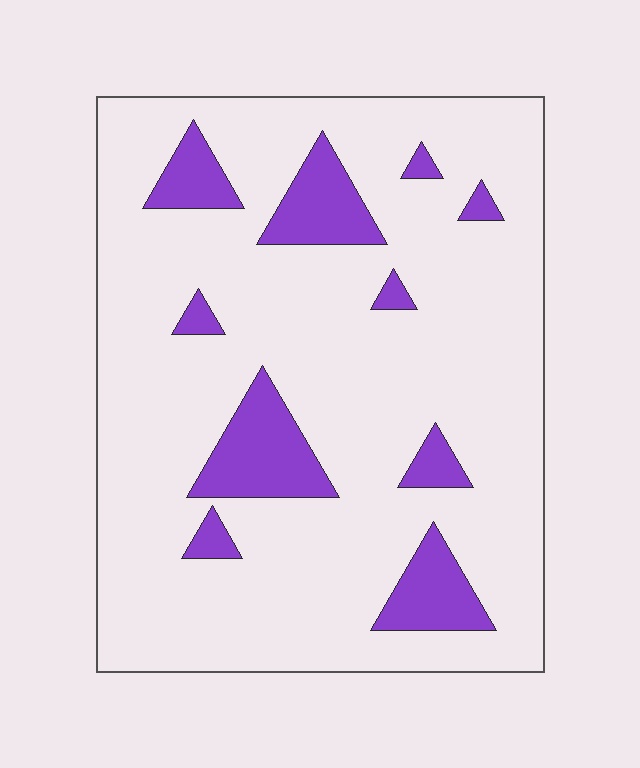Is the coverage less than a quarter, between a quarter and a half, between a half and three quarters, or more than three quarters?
Less than a quarter.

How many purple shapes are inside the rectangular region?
10.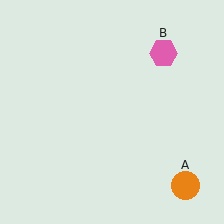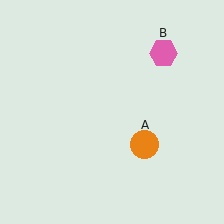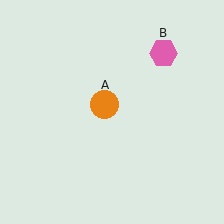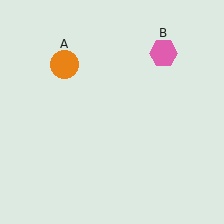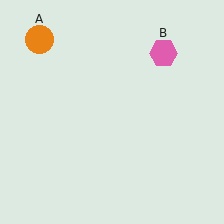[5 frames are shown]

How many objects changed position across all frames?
1 object changed position: orange circle (object A).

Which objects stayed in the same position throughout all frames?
Pink hexagon (object B) remained stationary.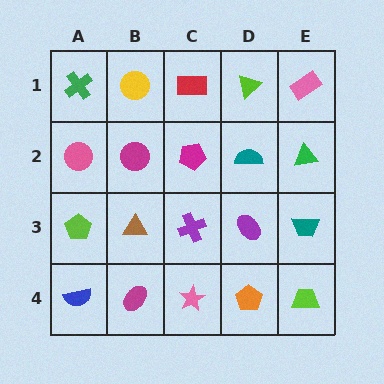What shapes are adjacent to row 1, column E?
A green triangle (row 2, column E), a lime triangle (row 1, column D).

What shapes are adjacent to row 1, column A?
A pink circle (row 2, column A), a yellow circle (row 1, column B).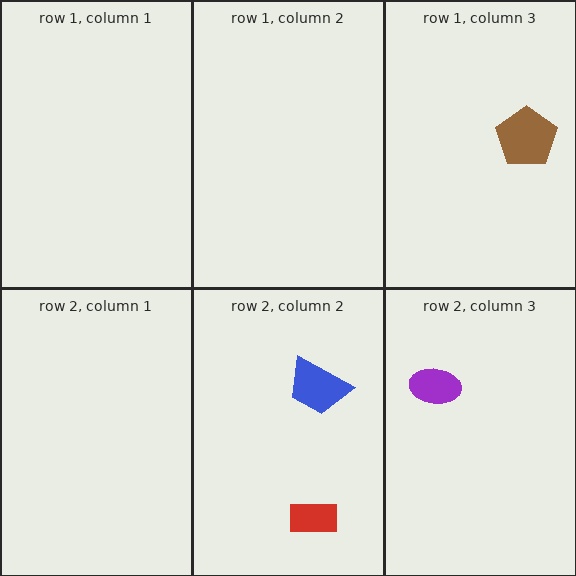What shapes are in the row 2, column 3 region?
The purple ellipse.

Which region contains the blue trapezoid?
The row 2, column 2 region.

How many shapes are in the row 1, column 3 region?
1.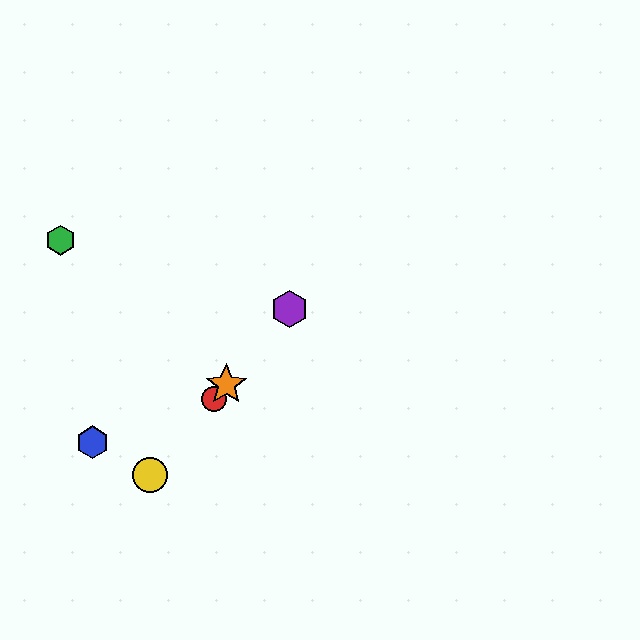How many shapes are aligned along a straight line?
4 shapes (the red circle, the yellow circle, the purple hexagon, the orange star) are aligned along a straight line.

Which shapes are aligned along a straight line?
The red circle, the yellow circle, the purple hexagon, the orange star are aligned along a straight line.